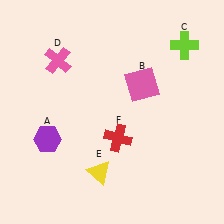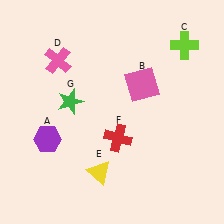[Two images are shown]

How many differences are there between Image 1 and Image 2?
There is 1 difference between the two images.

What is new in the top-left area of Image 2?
A green star (G) was added in the top-left area of Image 2.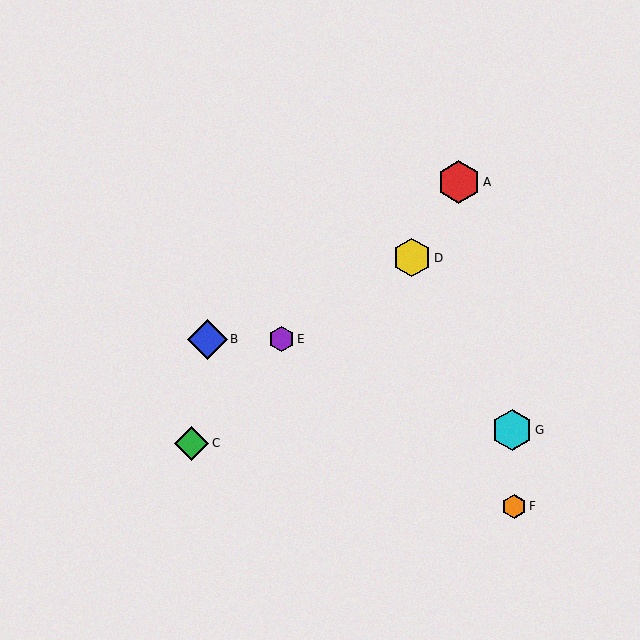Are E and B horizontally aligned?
Yes, both are at y≈339.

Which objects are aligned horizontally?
Objects B, E are aligned horizontally.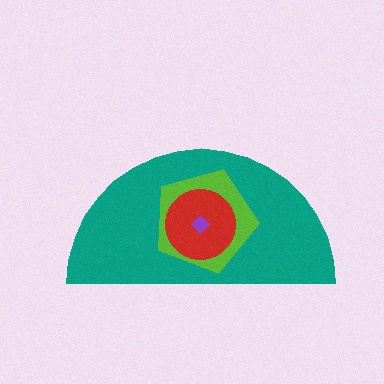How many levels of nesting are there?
4.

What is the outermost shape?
The teal semicircle.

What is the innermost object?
The purple diamond.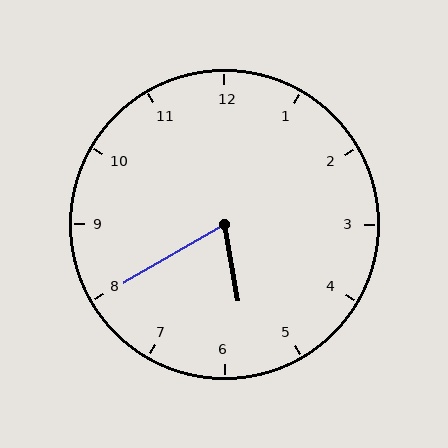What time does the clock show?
5:40.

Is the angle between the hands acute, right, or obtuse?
It is acute.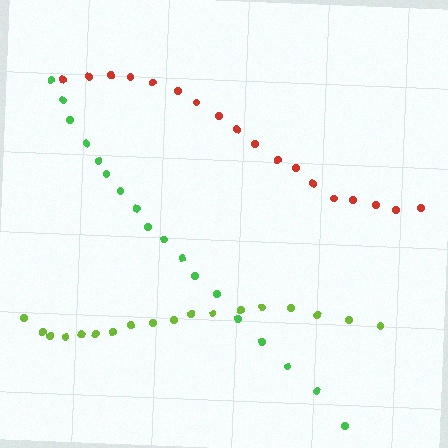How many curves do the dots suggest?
There are 3 distinct paths.